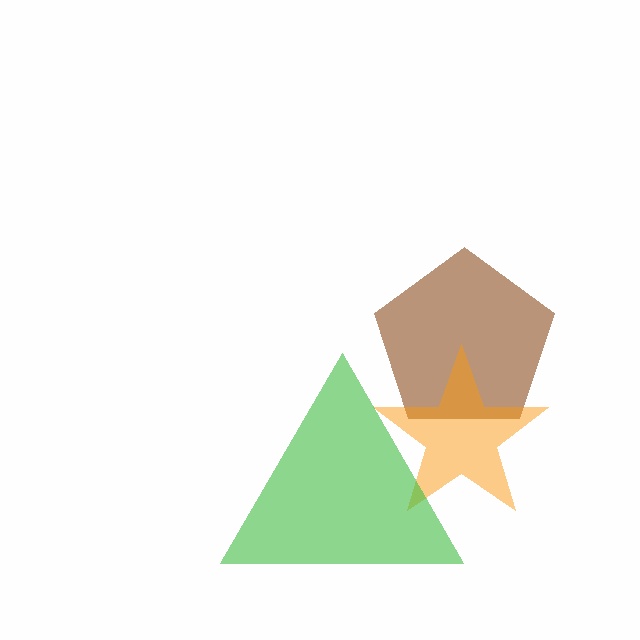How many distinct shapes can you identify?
There are 3 distinct shapes: a brown pentagon, an orange star, a green triangle.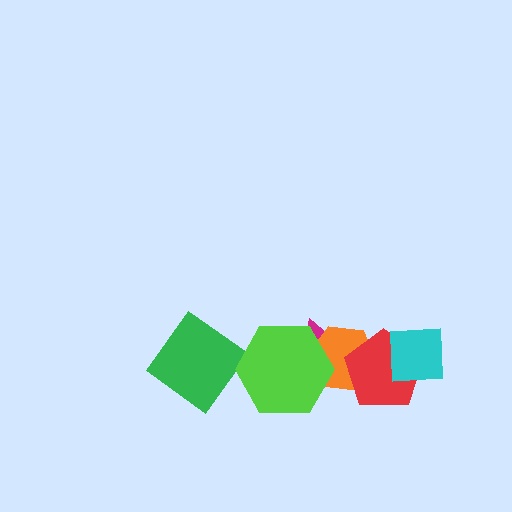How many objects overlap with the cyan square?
1 object overlaps with the cyan square.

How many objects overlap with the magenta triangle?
3 objects overlap with the magenta triangle.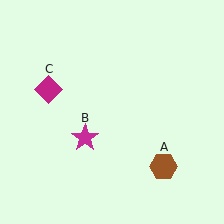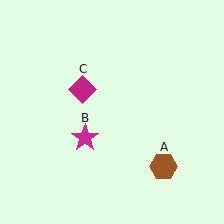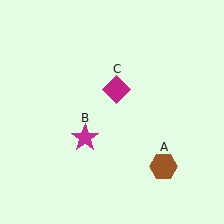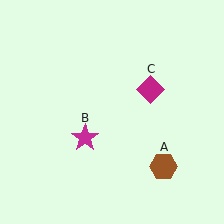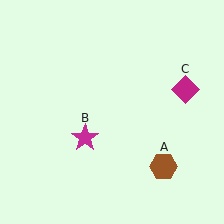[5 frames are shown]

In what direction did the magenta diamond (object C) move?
The magenta diamond (object C) moved right.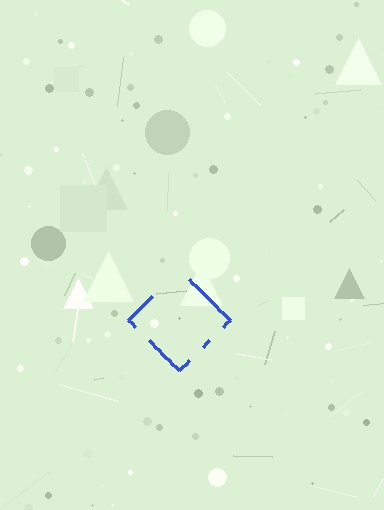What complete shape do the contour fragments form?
The contour fragments form a diamond.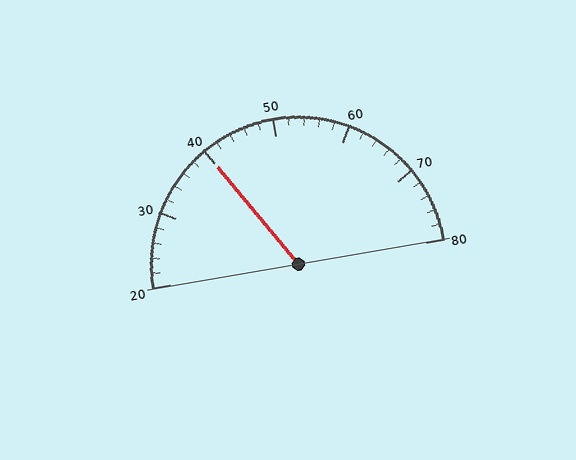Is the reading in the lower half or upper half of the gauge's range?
The reading is in the lower half of the range (20 to 80).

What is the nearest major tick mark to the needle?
The nearest major tick mark is 40.